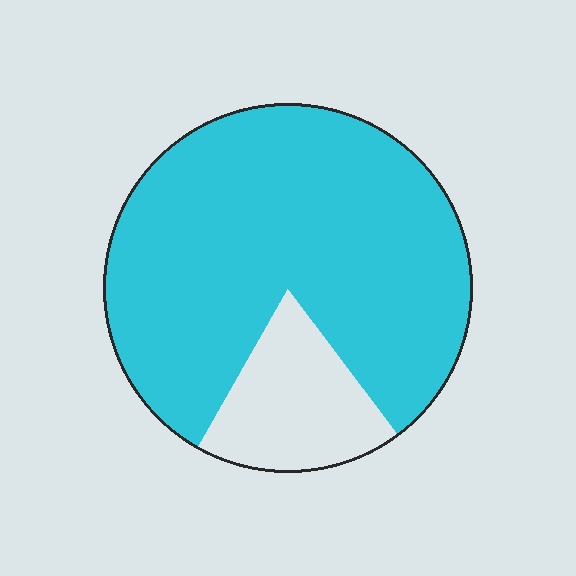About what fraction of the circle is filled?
About four fifths (4/5).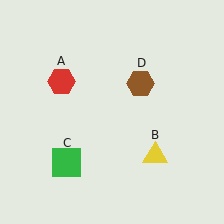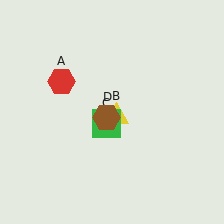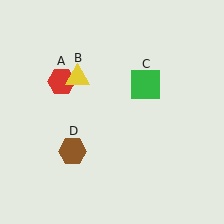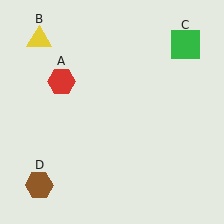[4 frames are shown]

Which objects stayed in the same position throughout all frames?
Red hexagon (object A) remained stationary.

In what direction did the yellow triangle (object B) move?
The yellow triangle (object B) moved up and to the left.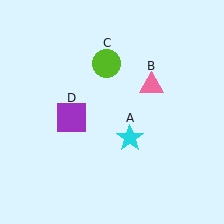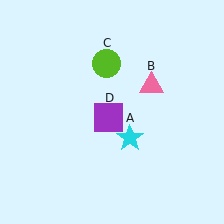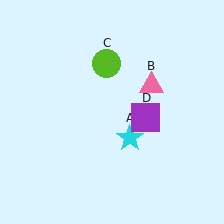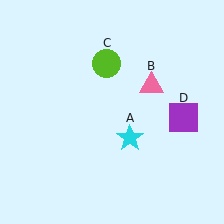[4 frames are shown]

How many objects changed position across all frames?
1 object changed position: purple square (object D).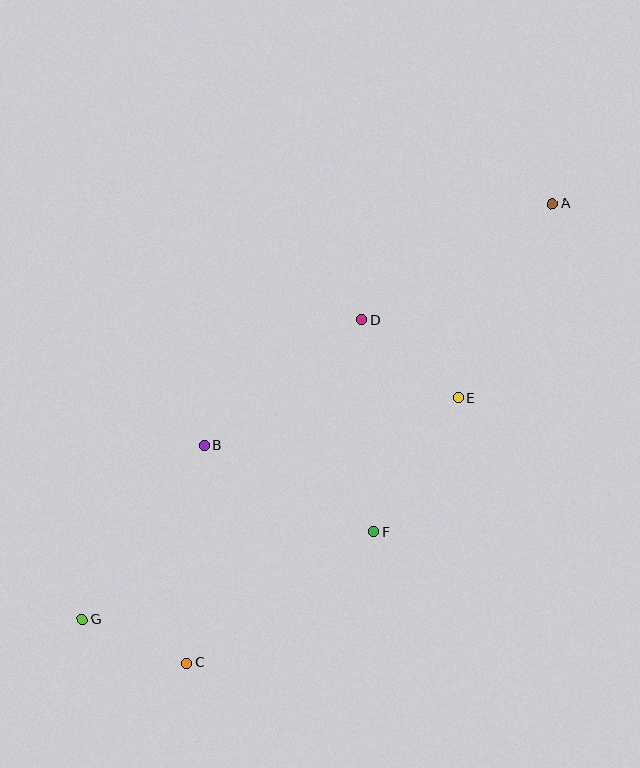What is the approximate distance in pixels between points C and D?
The distance between C and D is approximately 385 pixels.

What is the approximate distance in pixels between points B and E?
The distance between B and E is approximately 258 pixels.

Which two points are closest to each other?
Points C and G are closest to each other.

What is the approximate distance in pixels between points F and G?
The distance between F and G is approximately 304 pixels.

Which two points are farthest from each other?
Points A and G are farthest from each other.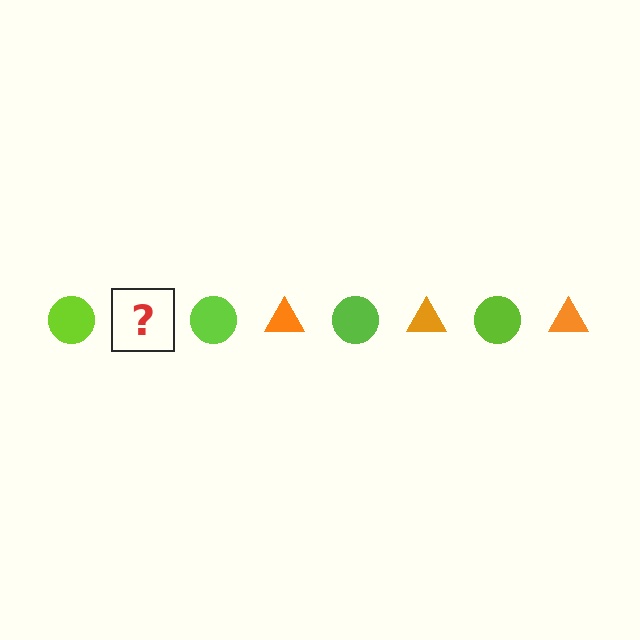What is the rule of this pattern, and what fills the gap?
The rule is that the pattern alternates between lime circle and orange triangle. The gap should be filled with an orange triangle.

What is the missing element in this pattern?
The missing element is an orange triangle.